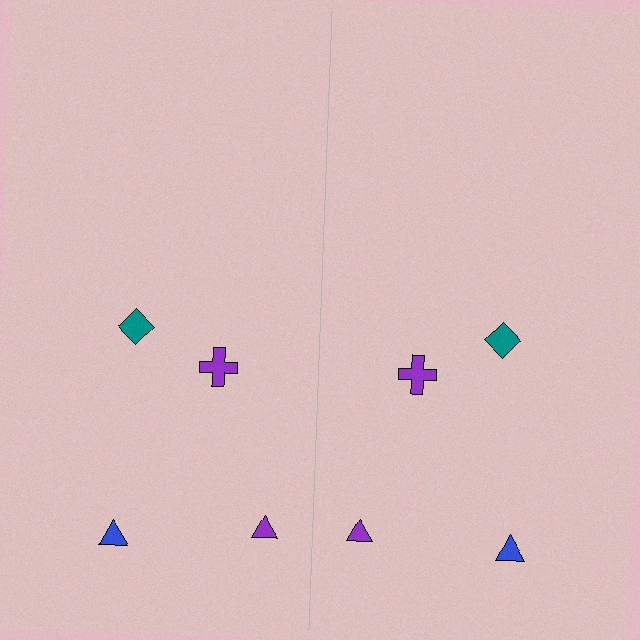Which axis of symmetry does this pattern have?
The pattern has a vertical axis of symmetry running through the center of the image.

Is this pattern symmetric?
Yes, this pattern has bilateral (reflection) symmetry.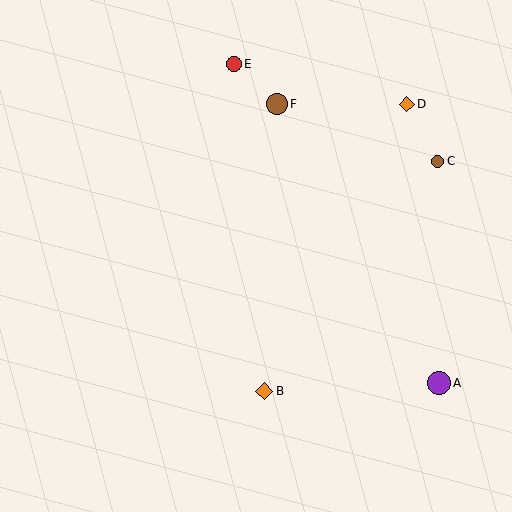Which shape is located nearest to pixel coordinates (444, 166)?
The brown circle (labeled C) at (438, 161) is nearest to that location.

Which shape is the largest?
The purple circle (labeled A) is the largest.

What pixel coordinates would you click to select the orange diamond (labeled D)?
Click at (407, 104) to select the orange diamond D.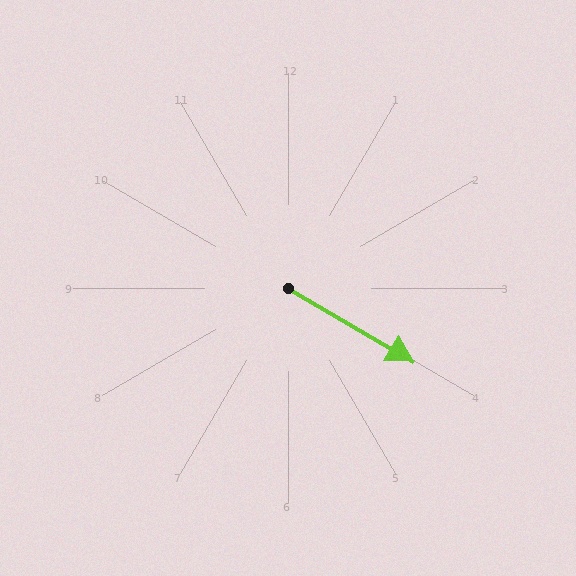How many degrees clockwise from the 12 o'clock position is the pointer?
Approximately 120 degrees.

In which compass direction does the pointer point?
Southeast.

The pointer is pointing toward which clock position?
Roughly 4 o'clock.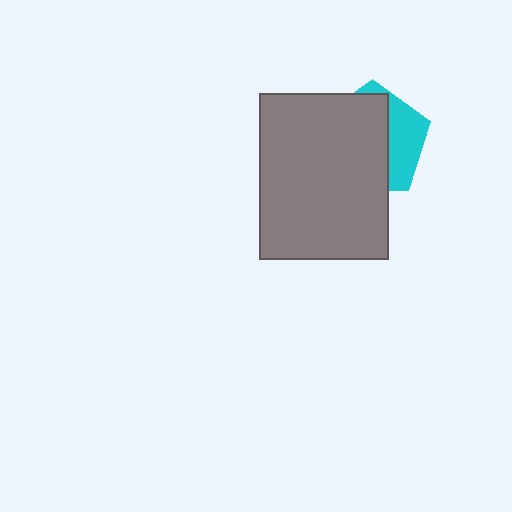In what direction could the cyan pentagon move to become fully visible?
The cyan pentagon could move right. That would shift it out from behind the gray rectangle entirely.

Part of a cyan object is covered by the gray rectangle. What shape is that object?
It is a pentagon.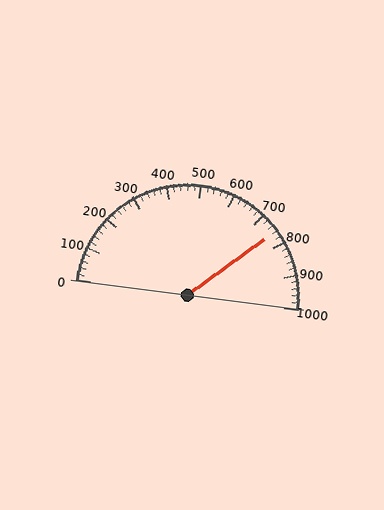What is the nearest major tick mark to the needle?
The nearest major tick mark is 800.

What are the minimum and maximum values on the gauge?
The gauge ranges from 0 to 1000.